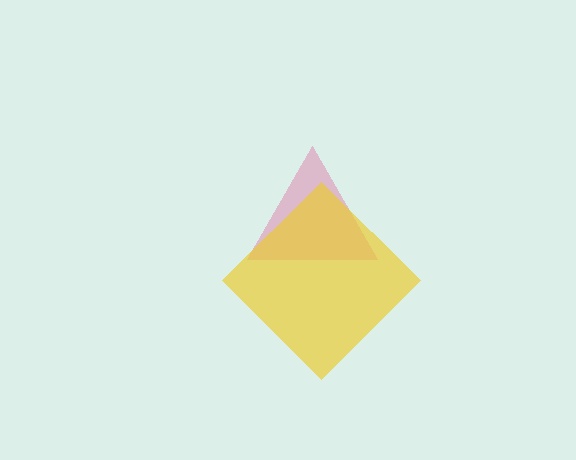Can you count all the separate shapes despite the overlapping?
Yes, there are 2 separate shapes.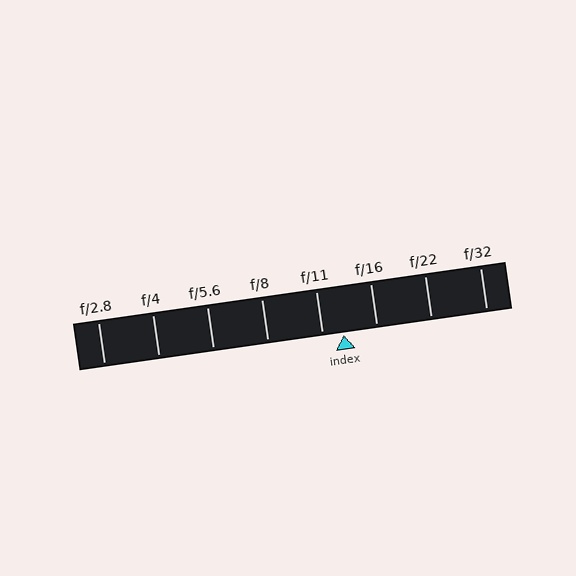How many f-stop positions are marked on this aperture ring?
There are 8 f-stop positions marked.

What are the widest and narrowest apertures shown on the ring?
The widest aperture shown is f/2.8 and the narrowest is f/32.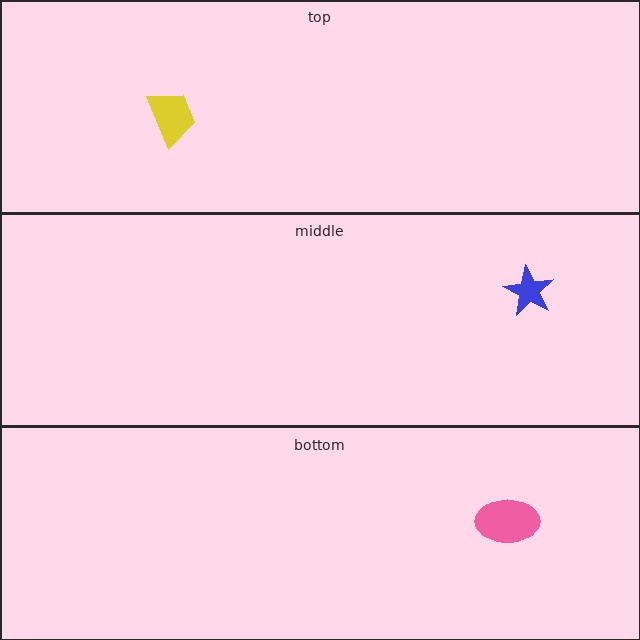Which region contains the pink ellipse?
The bottom region.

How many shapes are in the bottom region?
1.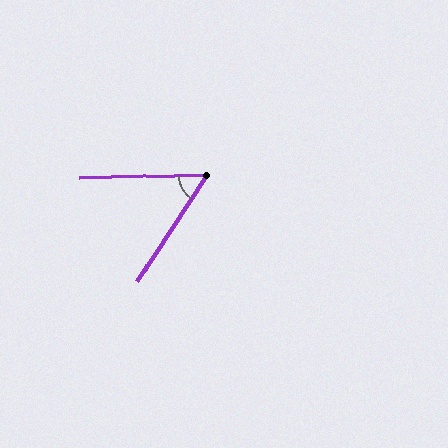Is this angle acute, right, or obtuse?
It is acute.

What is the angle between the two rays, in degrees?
Approximately 55 degrees.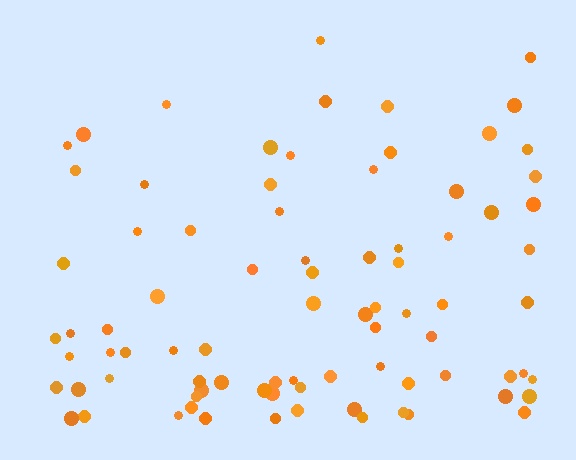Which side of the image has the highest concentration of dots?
The bottom.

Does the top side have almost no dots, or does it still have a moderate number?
Still a moderate number, just noticeably fewer than the bottom.